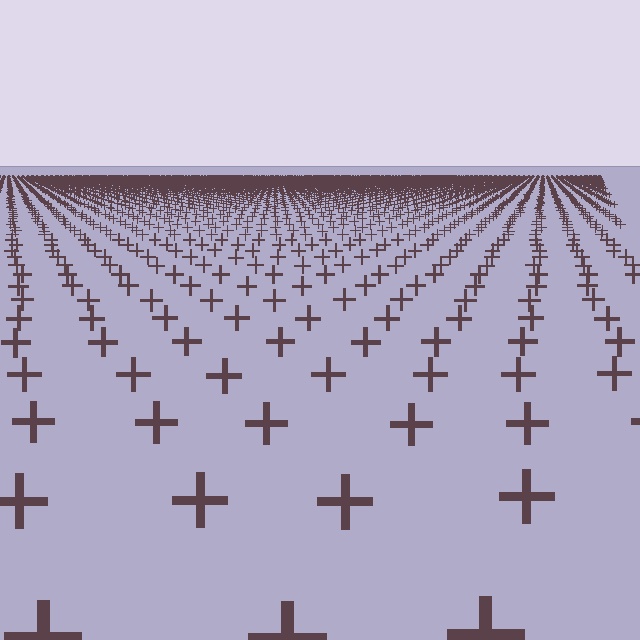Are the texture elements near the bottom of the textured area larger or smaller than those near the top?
Larger. Near the bottom, elements are closer to the viewer and appear at a bigger on-screen size.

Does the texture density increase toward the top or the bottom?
Density increases toward the top.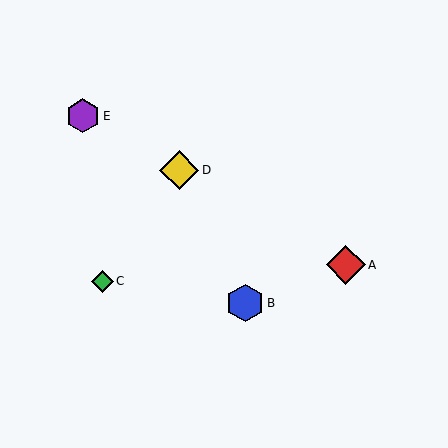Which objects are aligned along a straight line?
Objects A, D, E are aligned along a straight line.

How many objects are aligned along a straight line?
3 objects (A, D, E) are aligned along a straight line.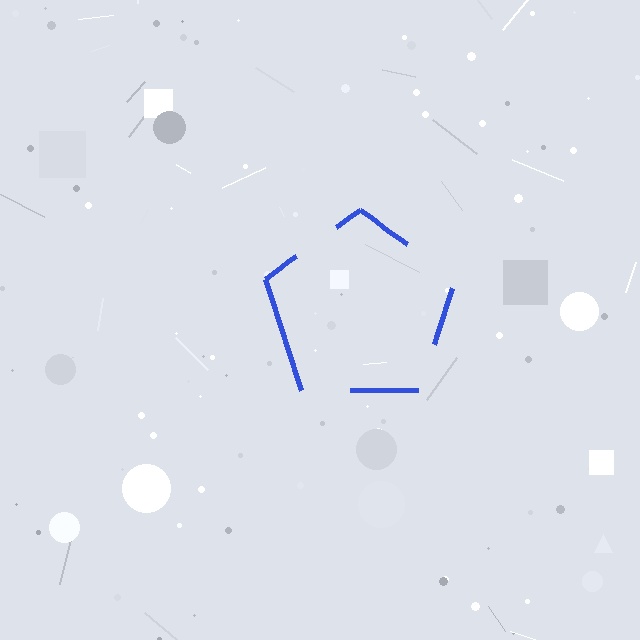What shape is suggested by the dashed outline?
The dashed outline suggests a pentagon.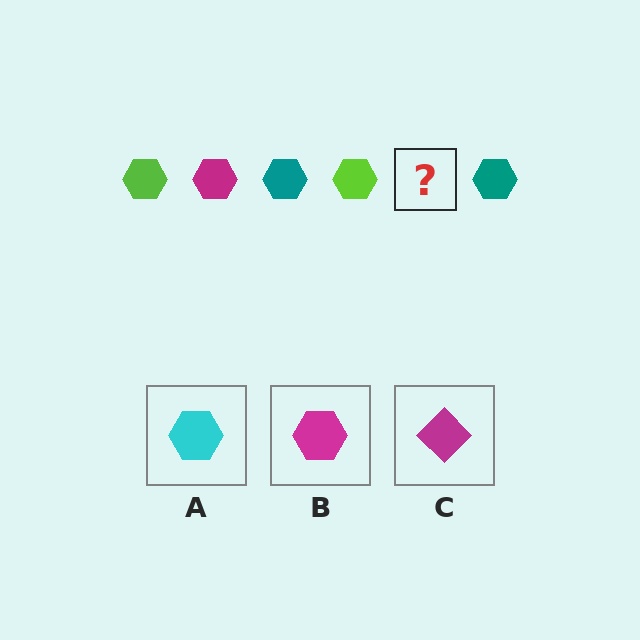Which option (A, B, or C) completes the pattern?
B.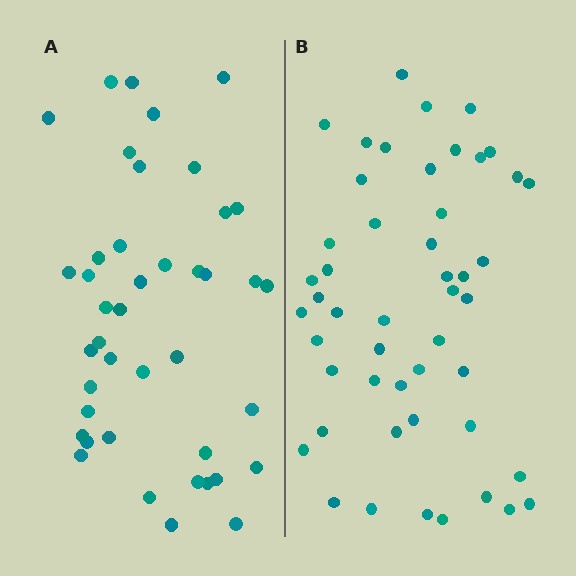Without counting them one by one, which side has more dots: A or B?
Region B (the right region) has more dots.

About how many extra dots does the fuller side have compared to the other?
Region B has roughly 8 or so more dots than region A.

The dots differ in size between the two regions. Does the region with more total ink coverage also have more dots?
No. Region A has more total ink coverage because its dots are larger, but region B actually contains more individual dots. Total area can be misleading — the number of items is what matters here.